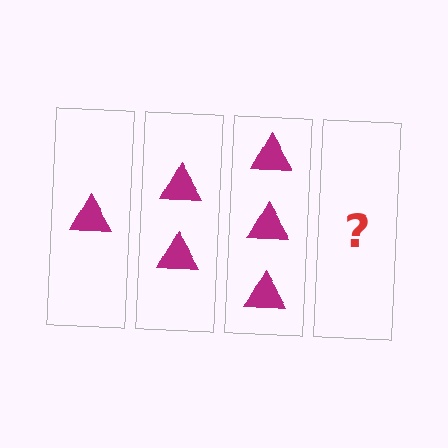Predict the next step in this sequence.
The next step is 4 triangles.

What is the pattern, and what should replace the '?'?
The pattern is that each step adds one more triangle. The '?' should be 4 triangles.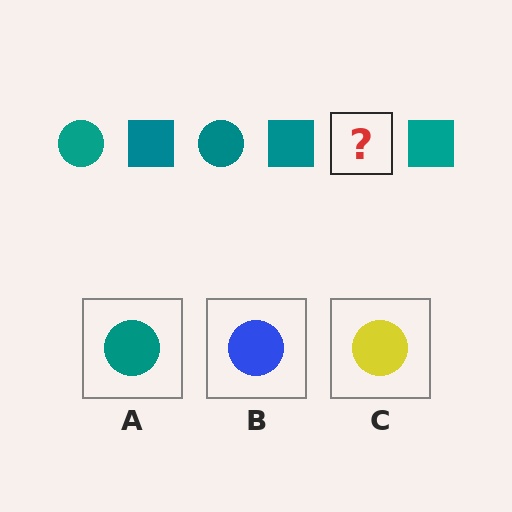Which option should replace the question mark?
Option A.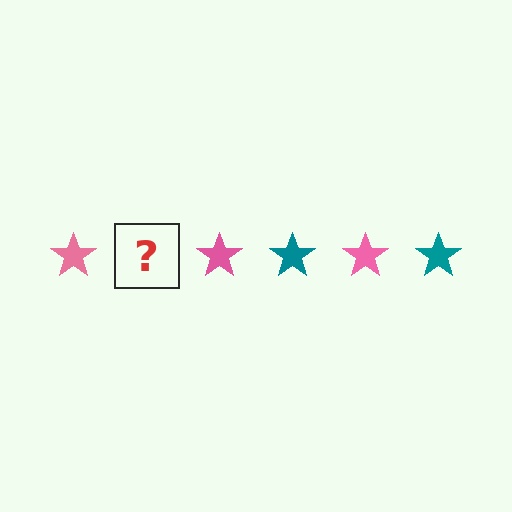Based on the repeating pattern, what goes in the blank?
The blank should be a teal star.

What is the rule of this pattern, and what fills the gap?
The rule is that the pattern cycles through pink, teal stars. The gap should be filled with a teal star.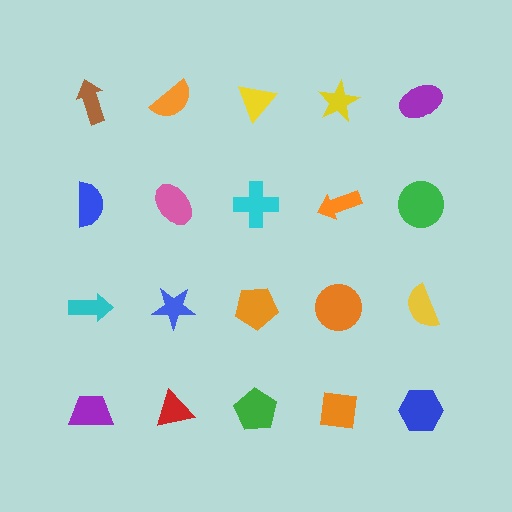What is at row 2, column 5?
A green circle.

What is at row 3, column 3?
An orange pentagon.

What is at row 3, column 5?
A yellow semicircle.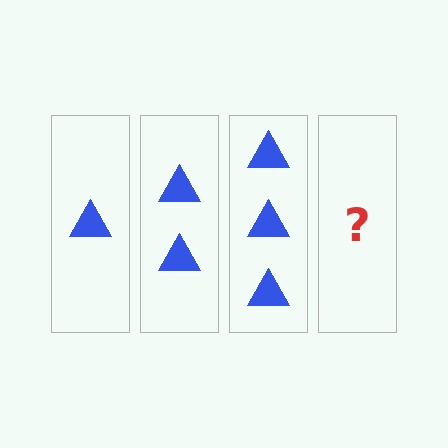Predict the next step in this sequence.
The next step is 4 triangles.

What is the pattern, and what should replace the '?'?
The pattern is that each step adds one more triangle. The '?' should be 4 triangles.